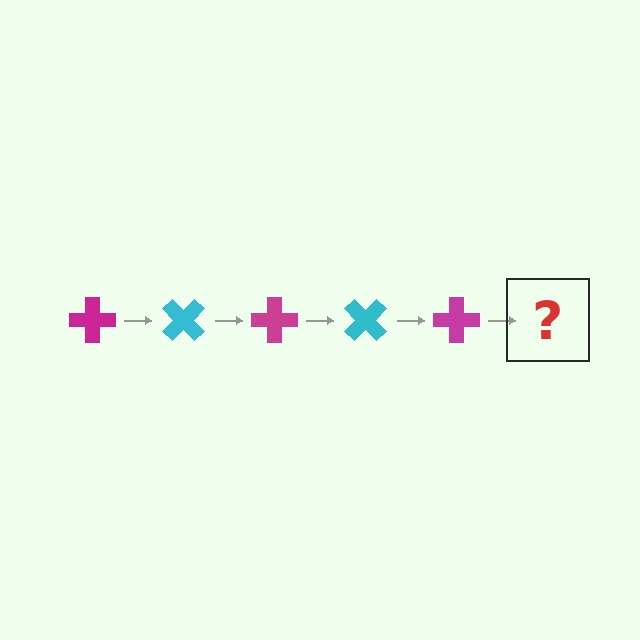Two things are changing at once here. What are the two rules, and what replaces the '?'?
The two rules are that it rotates 45 degrees each step and the color cycles through magenta and cyan. The '?' should be a cyan cross, rotated 225 degrees from the start.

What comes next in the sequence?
The next element should be a cyan cross, rotated 225 degrees from the start.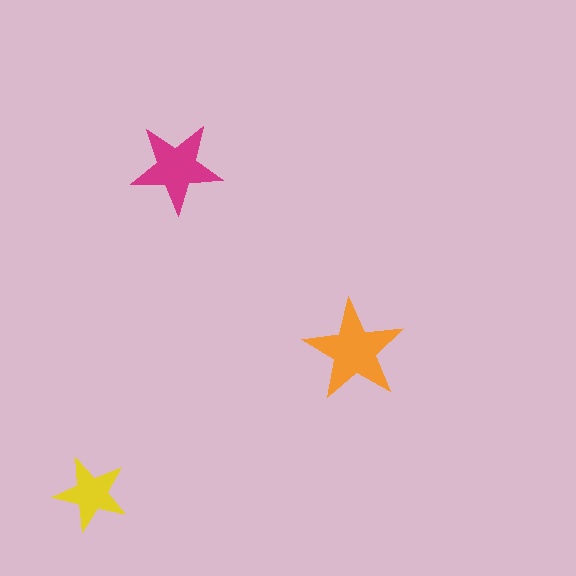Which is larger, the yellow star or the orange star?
The orange one.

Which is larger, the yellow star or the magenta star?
The magenta one.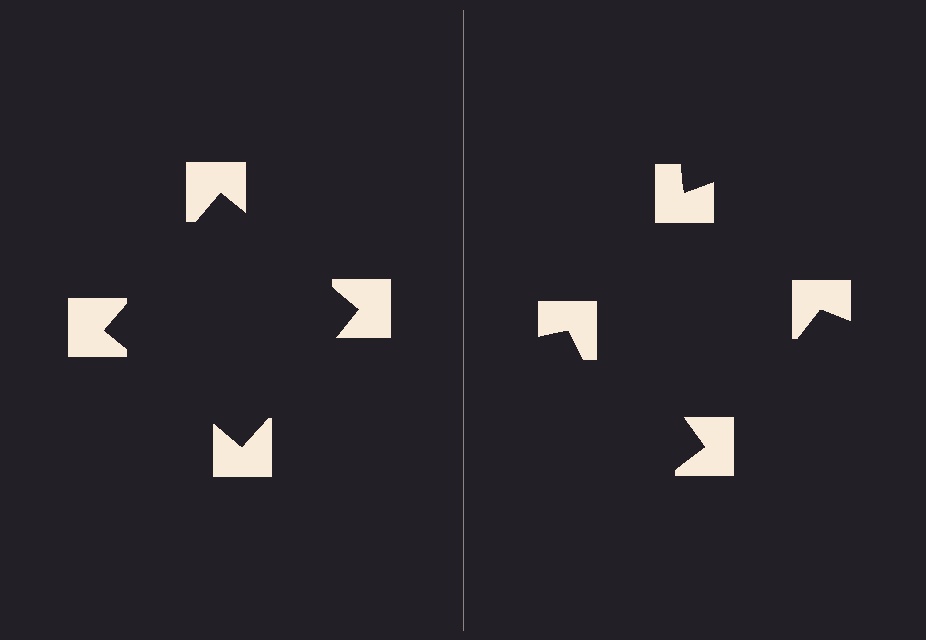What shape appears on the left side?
An illusory square.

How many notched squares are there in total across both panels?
8 — 4 on each side.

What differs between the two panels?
The notched squares are positioned identically on both sides; only the wedge orientations differ. On the left they align to a square; on the right they are misaligned.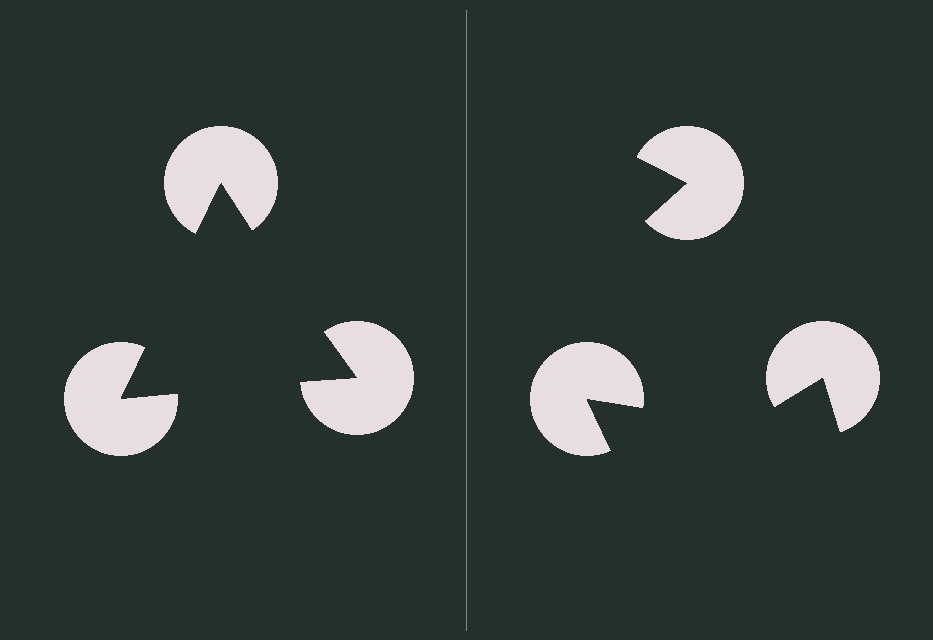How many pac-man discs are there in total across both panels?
6 — 3 on each side.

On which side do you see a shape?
An illusory triangle appears on the left side. On the right side the wedge cuts are rotated, so no coherent shape forms.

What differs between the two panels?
The pac-man discs are positioned identically on both sides; only the wedge orientations differ. On the left they align to a triangle; on the right they are misaligned.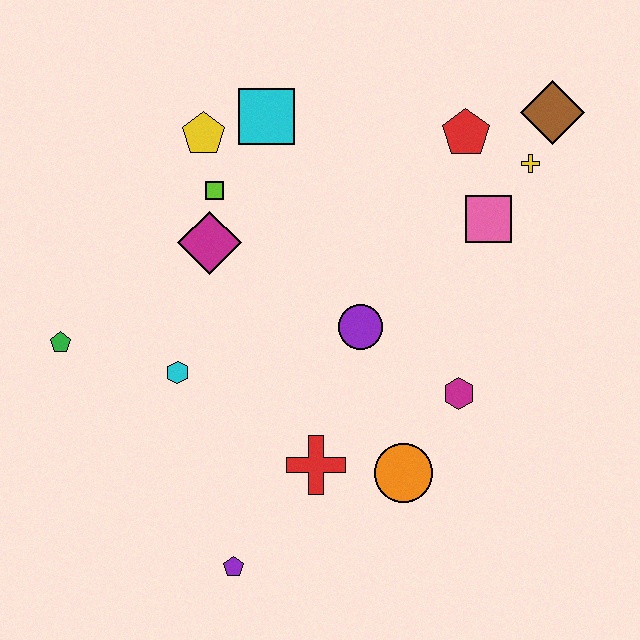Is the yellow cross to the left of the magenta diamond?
No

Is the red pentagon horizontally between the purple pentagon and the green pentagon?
No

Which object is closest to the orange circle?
The red cross is closest to the orange circle.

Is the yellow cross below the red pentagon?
Yes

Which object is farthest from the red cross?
The brown diamond is farthest from the red cross.